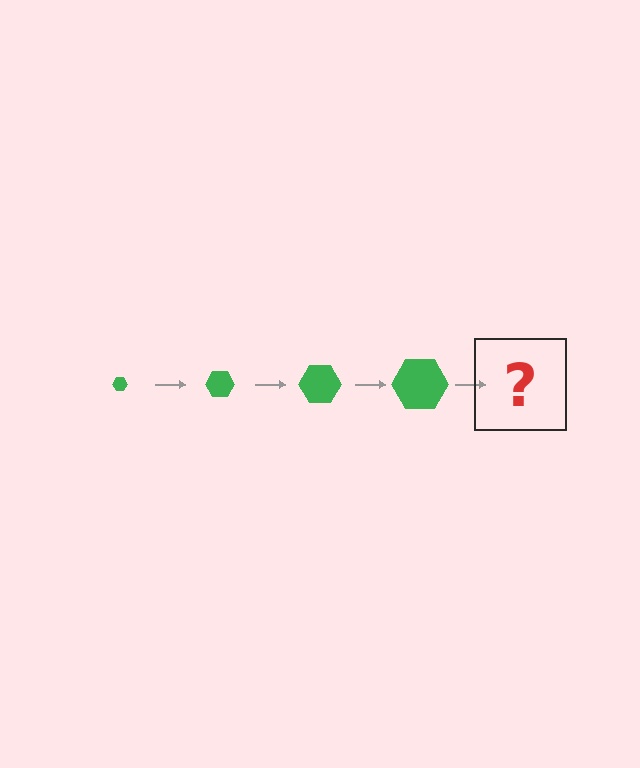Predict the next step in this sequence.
The next step is a green hexagon, larger than the previous one.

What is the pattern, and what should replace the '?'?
The pattern is that the hexagon gets progressively larger each step. The '?' should be a green hexagon, larger than the previous one.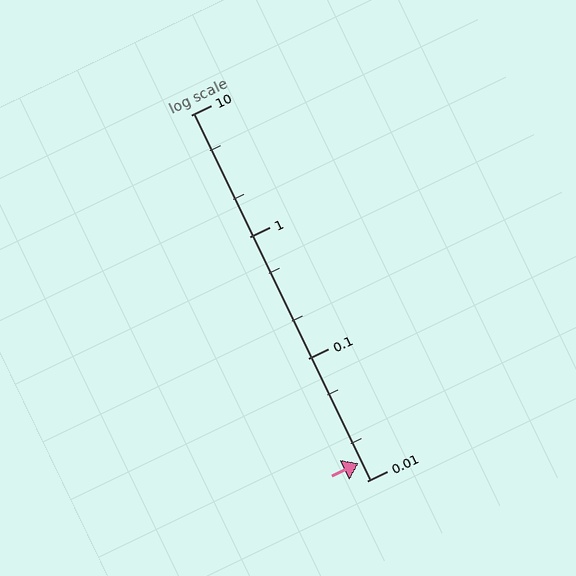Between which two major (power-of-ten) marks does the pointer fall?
The pointer is between 0.01 and 0.1.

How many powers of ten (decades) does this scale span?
The scale spans 3 decades, from 0.01 to 10.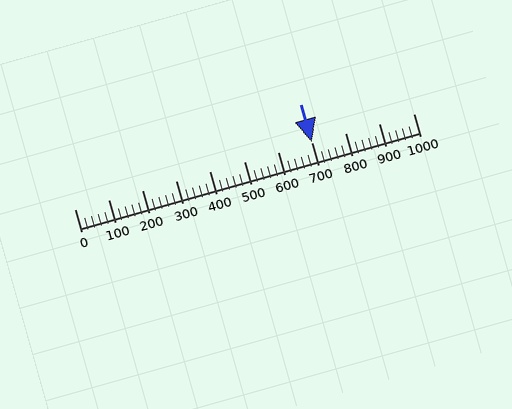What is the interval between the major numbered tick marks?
The major tick marks are spaced 100 units apart.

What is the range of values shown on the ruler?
The ruler shows values from 0 to 1000.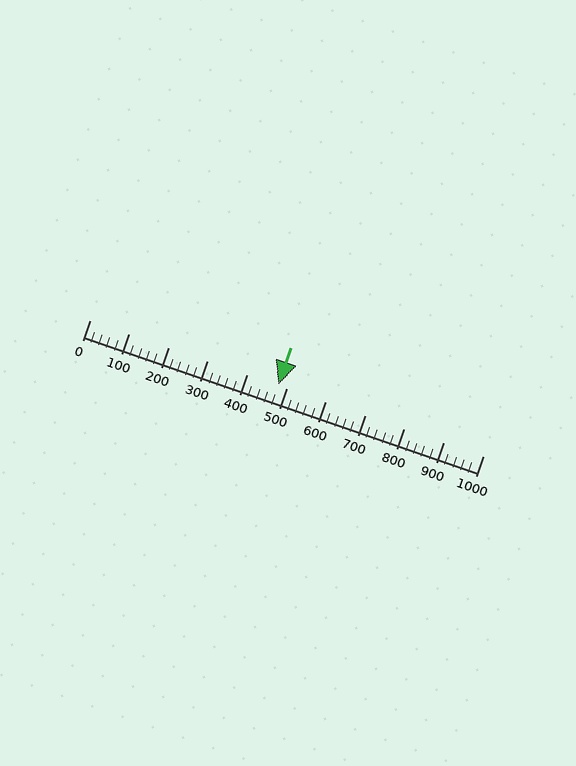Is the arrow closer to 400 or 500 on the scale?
The arrow is closer to 500.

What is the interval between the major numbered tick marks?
The major tick marks are spaced 100 units apart.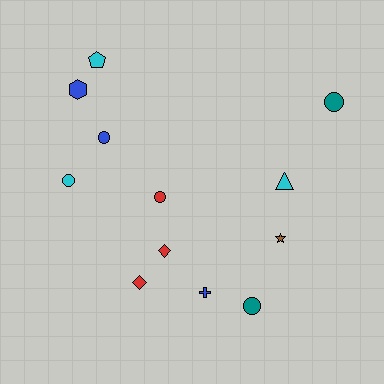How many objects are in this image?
There are 12 objects.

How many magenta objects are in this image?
There are no magenta objects.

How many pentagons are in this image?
There is 1 pentagon.